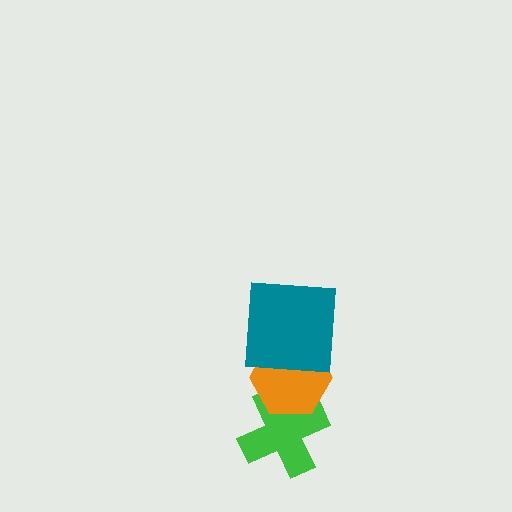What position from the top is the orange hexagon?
The orange hexagon is 2nd from the top.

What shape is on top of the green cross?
The orange hexagon is on top of the green cross.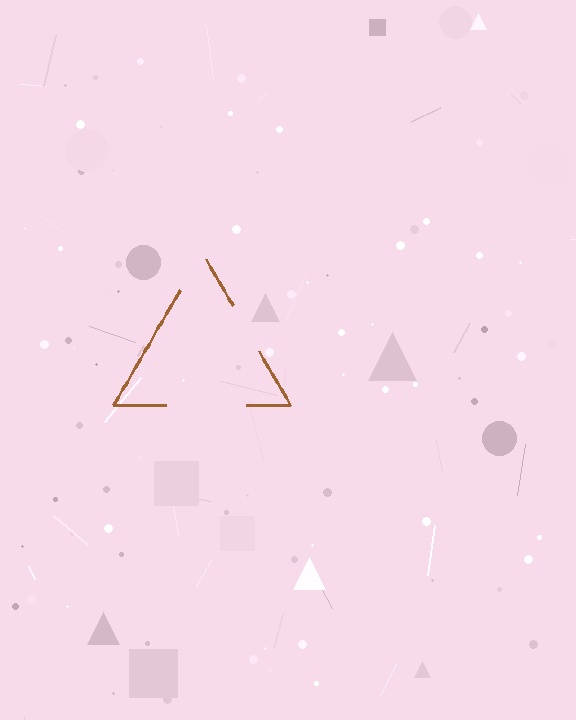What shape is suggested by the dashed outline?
The dashed outline suggests a triangle.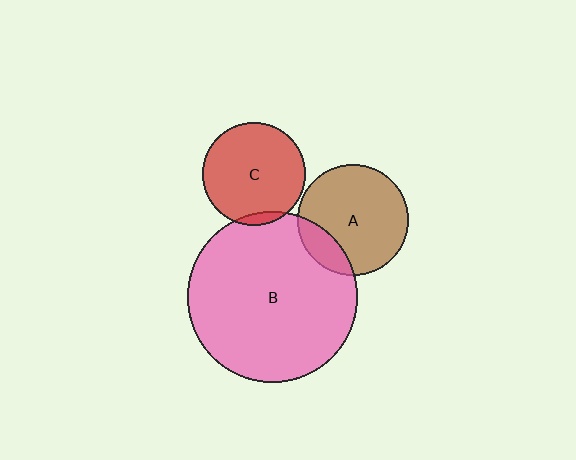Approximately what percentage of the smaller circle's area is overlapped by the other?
Approximately 15%.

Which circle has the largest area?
Circle B (pink).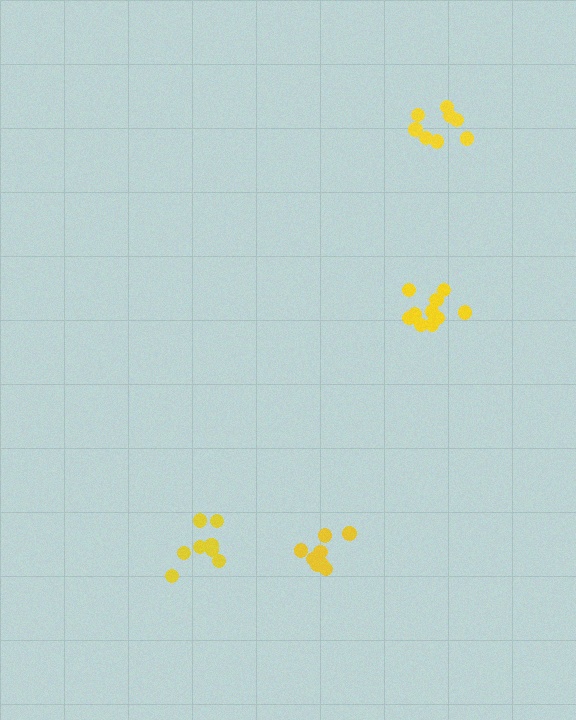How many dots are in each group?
Group 1: 8 dots, Group 2: 9 dots, Group 3: 8 dots, Group 4: 10 dots (35 total).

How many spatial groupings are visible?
There are 4 spatial groupings.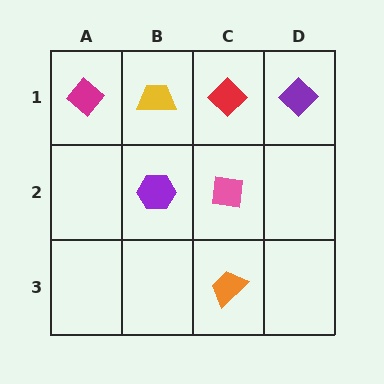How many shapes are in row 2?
2 shapes.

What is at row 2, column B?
A purple hexagon.